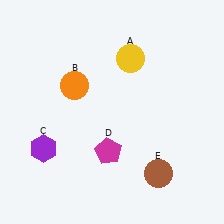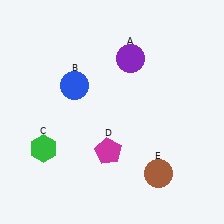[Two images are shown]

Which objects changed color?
A changed from yellow to purple. B changed from orange to blue. C changed from purple to green.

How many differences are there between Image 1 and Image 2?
There are 3 differences between the two images.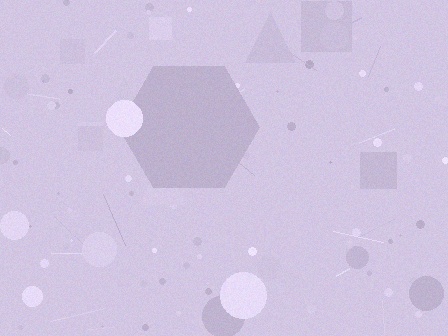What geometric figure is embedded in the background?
A hexagon is embedded in the background.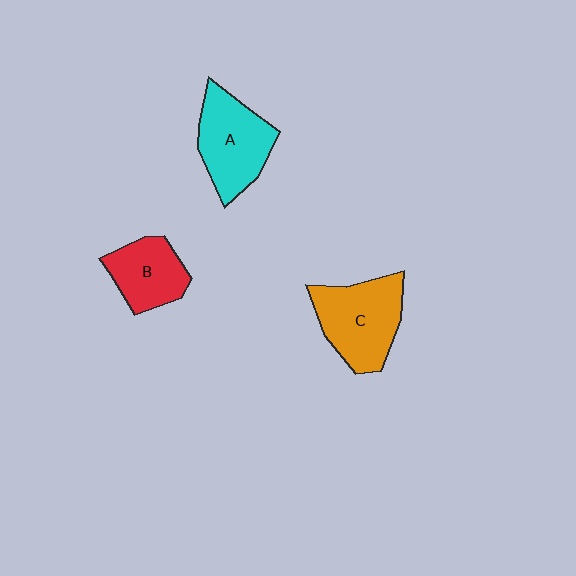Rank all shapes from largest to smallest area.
From largest to smallest: C (orange), A (cyan), B (red).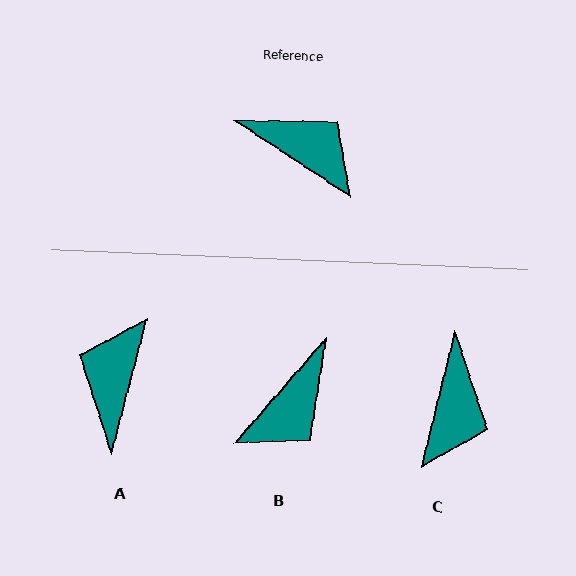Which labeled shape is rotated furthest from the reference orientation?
A, about 108 degrees away.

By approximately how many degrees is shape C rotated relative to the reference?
Approximately 71 degrees clockwise.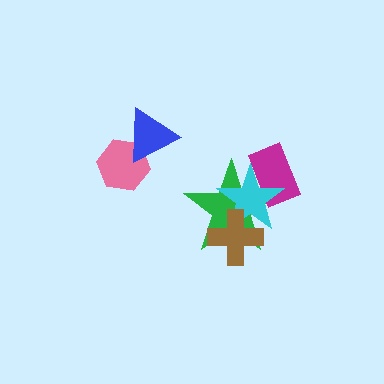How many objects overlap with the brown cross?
2 objects overlap with the brown cross.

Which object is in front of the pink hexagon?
The blue triangle is in front of the pink hexagon.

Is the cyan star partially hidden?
Yes, it is partially covered by another shape.